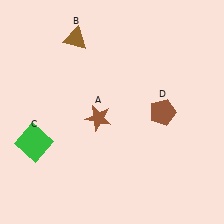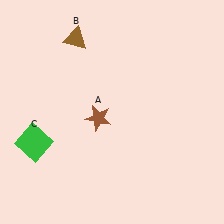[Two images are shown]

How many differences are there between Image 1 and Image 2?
There is 1 difference between the two images.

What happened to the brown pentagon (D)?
The brown pentagon (D) was removed in Image 2. It was in the bottom-right area of Image 1.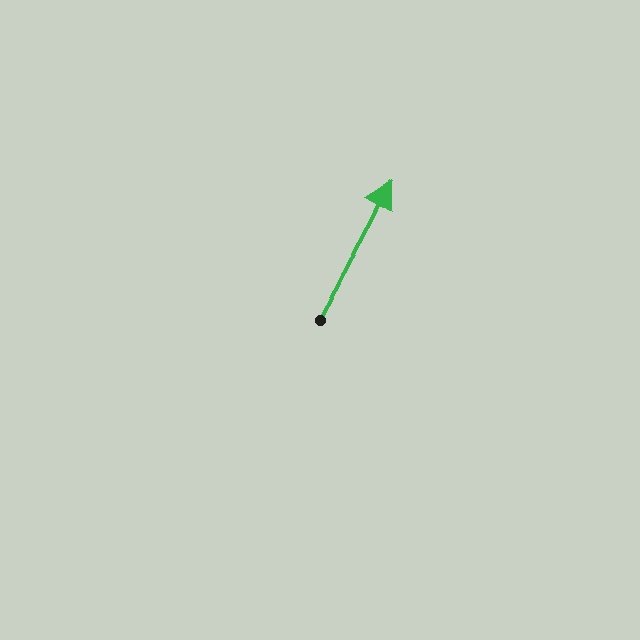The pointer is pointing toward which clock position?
Roughly 1 o'clock.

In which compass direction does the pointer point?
Northeast.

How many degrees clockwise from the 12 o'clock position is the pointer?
Approximately 28 degrees.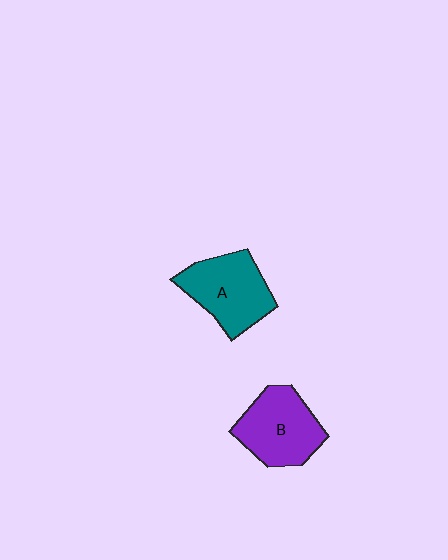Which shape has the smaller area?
Shape B (purple).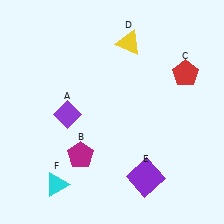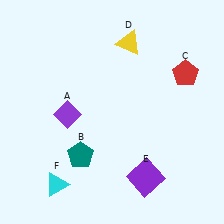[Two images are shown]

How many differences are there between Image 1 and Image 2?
There is 1 difference between the two images.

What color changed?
The pentagon (B) changed from magenta in Image 1 to teal in Image 2.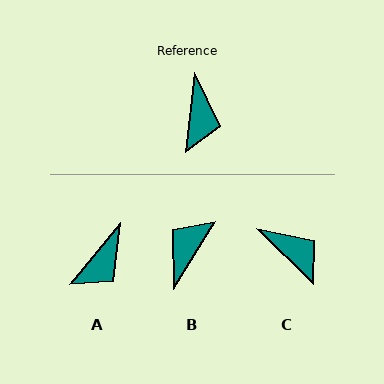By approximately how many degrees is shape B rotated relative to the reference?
Approximately 155 degrees counter-clockwise.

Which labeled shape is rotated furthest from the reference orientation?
B, about 155 degrees away.